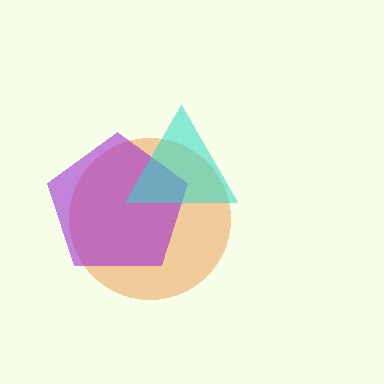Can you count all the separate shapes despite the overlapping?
Yes, there are 3 separate shapes.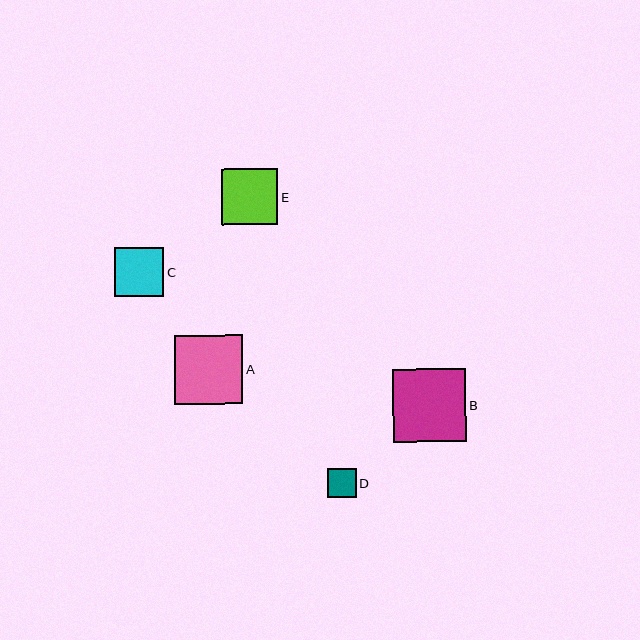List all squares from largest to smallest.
From largest to smallest: B, A, E, C, D.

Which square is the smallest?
Square D is the smallest with a size of approximately 29 pixels.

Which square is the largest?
Square B is the largest with a size of approximately 73 pixels.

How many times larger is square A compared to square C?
Square A is approximately 1.4 times the size of square C.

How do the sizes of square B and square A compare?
Square B and square A are approximately the same size.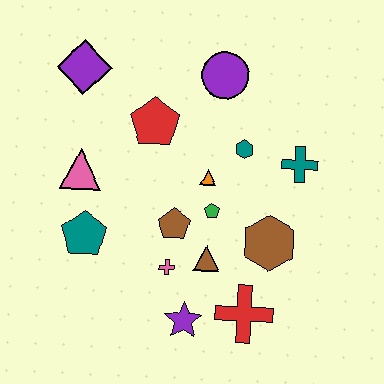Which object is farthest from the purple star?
The purple diamond is farthest from the purple star.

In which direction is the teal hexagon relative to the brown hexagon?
The teal hexagon is above the brown hexagon.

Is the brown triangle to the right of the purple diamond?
Yes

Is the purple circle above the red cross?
Yes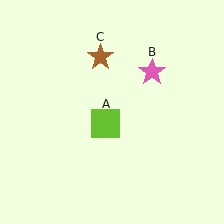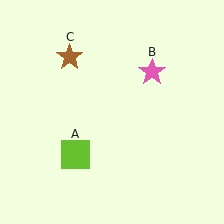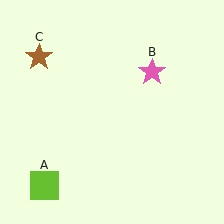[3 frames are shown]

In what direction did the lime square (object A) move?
The lime square (object A) moved down and to the left.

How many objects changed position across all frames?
2 objects changed position: lime square (object A), brown star (object C).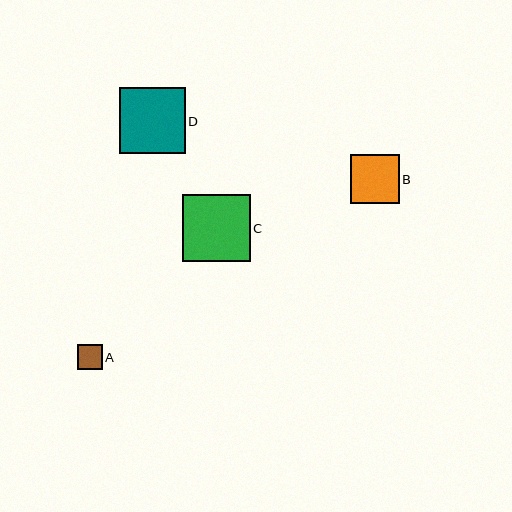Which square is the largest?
Square C is the largest with a size of approximately 68 pixels.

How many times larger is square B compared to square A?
Square B is approximately 1.9 times the size of square A.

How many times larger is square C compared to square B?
Square C is approximately 1.4 times the size of square B.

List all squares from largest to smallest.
From largest to smallest: C, D, B, A.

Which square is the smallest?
Square A is the smallest with a size of approximately 25 pixels.